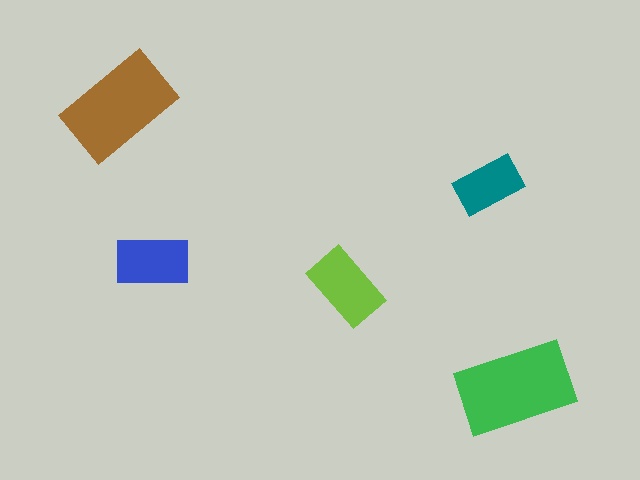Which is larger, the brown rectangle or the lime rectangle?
The brown one.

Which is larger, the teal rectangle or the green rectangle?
The green one.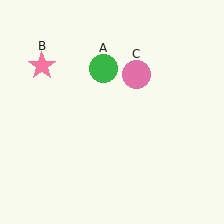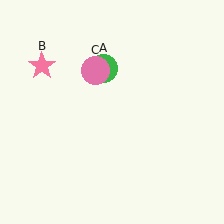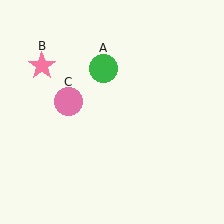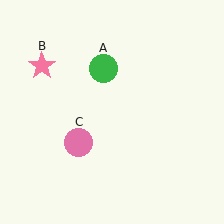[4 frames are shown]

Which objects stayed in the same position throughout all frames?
Green circle (object A) and pink star (object B) remained stationary.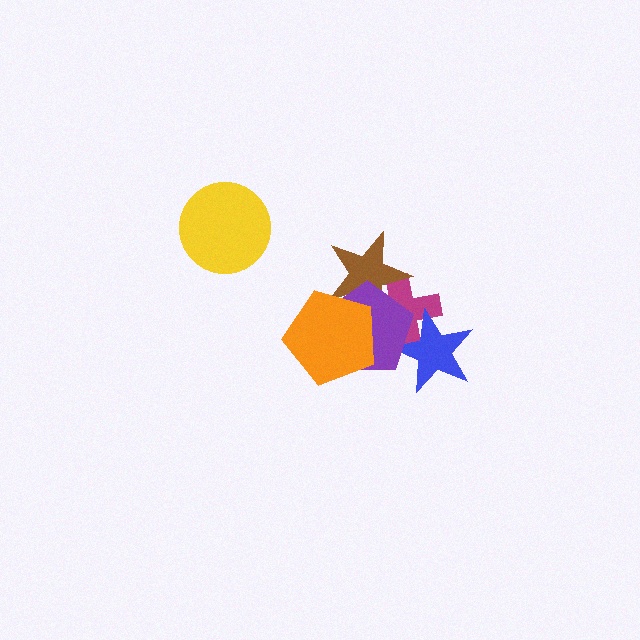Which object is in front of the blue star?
The purple pentagon is in front of the blue star.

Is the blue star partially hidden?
Yes, it is partially covered by another shape.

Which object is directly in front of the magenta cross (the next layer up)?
The blue star is directly in front of the magenta cross.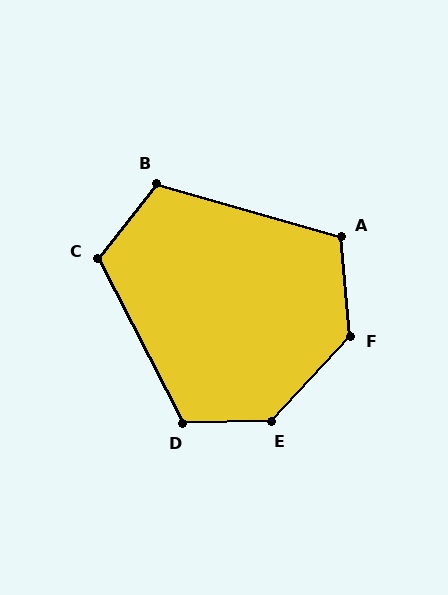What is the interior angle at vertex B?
Approximately 112 degrees (obtuse).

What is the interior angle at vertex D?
Approximately 116 degrees (obtuse).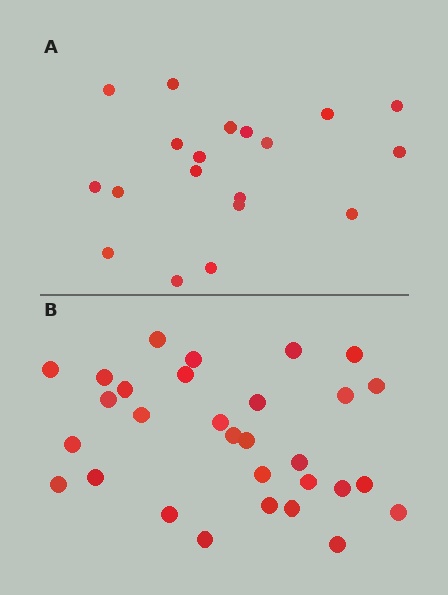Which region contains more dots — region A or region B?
Region B (the bottom region) has more dots.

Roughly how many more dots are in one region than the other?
Region B has roughly 12 or so more dots than region A.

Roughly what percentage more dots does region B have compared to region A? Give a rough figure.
About 60% more.